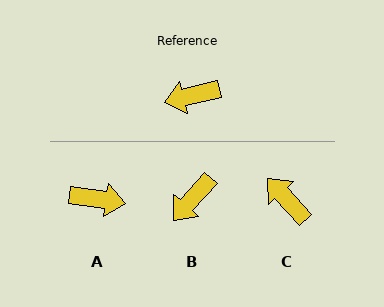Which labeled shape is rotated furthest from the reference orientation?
A, about 158 degrees away.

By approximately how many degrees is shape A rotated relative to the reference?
Approximately 158 degrees counter-clockwise.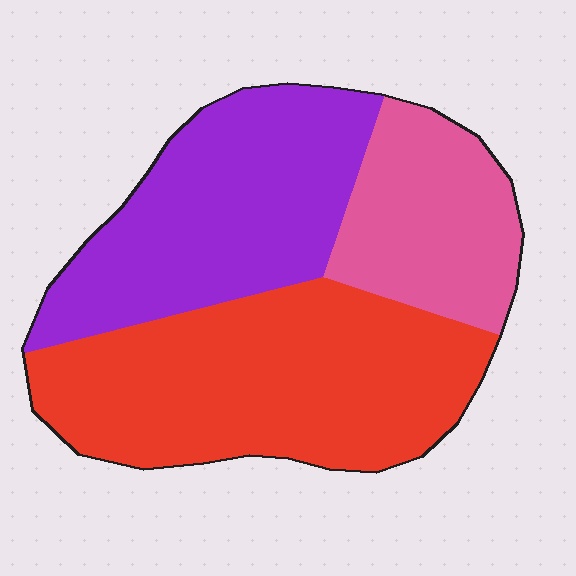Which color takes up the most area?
Red, at roughly 45%.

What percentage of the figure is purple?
Purple covers roughly 35% of the figure.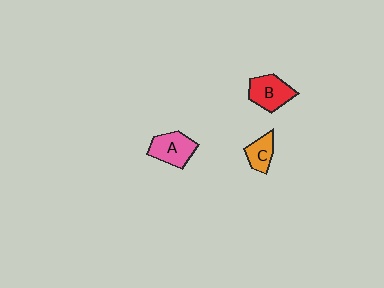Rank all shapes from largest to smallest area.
From largest to smallest: B (red), A (pink), C (orange).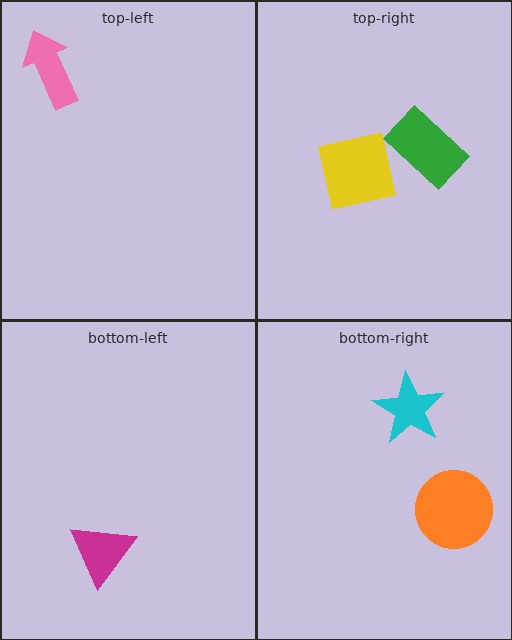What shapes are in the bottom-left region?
The magenta triangle.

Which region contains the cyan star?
The bottom-right region.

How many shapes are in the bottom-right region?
2.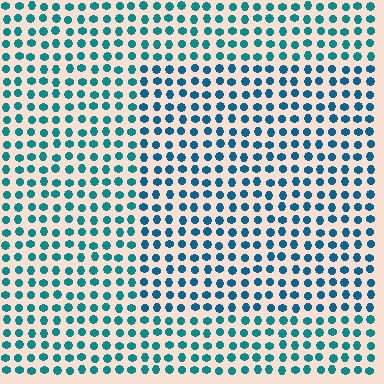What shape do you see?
I see a rectangle.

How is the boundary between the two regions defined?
The boundary is defined purely by a slight shift in hue (about 19 degrees). Spacing, size, and orientation are identical on both sides.